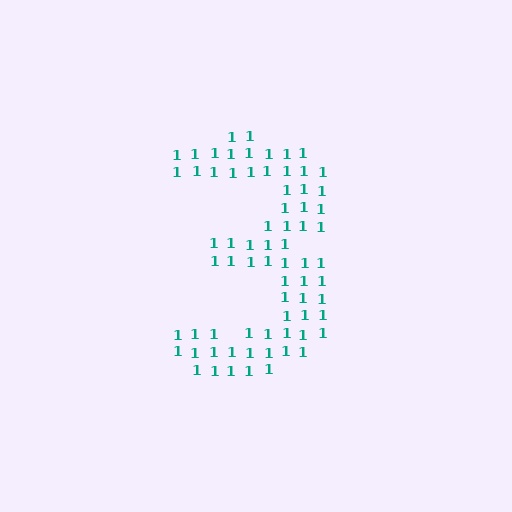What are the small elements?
The small elements are digit 1's.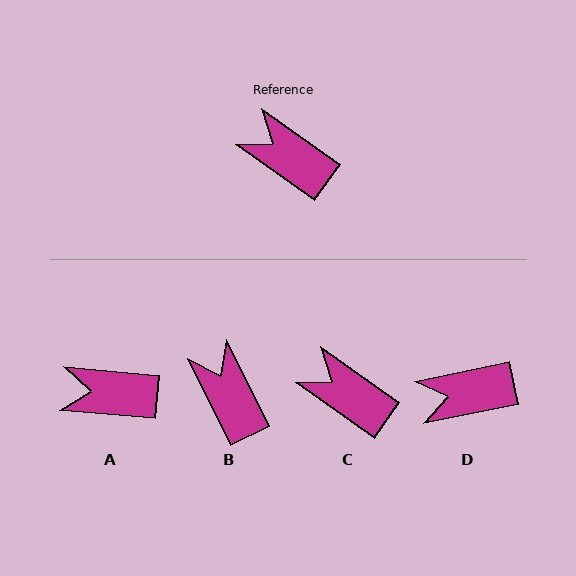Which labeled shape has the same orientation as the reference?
C.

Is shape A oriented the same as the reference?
No, it is off by about 30 degrees.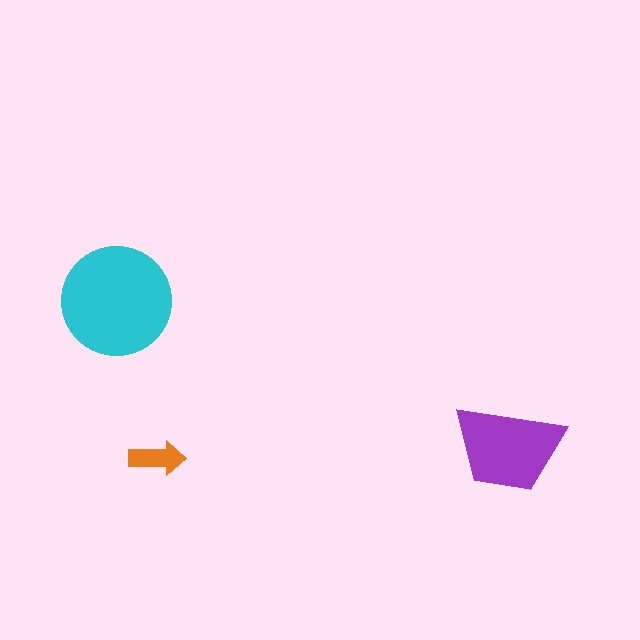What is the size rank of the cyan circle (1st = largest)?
1st.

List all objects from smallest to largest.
The orange arrow, the purple trapezoid, the cyan circle.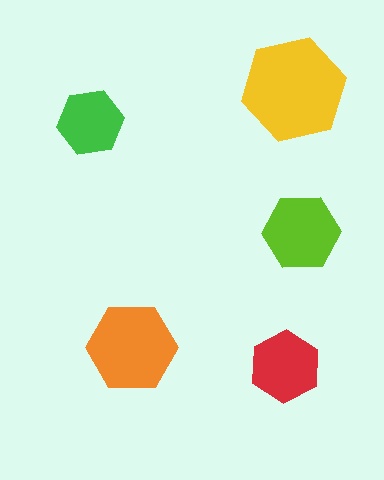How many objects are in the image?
There are 5 objects in the image.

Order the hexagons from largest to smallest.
the yellow one, the orange one, the lime one, the red one, the green one.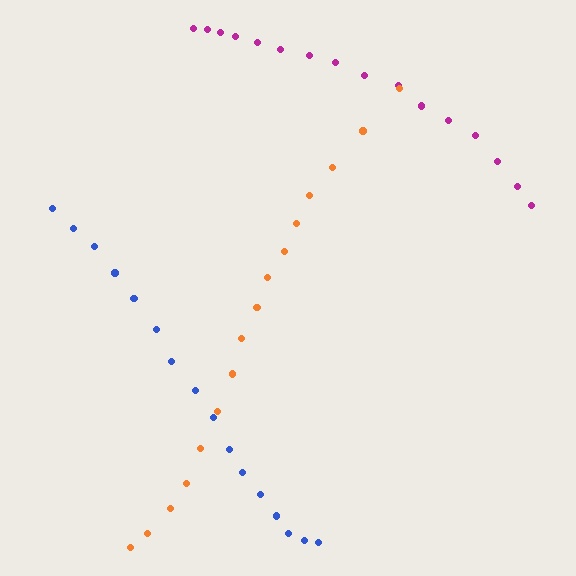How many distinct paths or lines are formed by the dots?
There are 3 distinct paths.